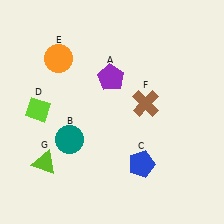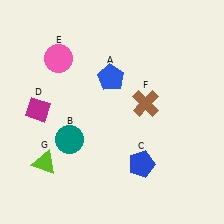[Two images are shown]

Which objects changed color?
A changed from purple to blue. D changed from lime to magenta. E changed from orange to pink.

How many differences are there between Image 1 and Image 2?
There are 3 differences between the two images.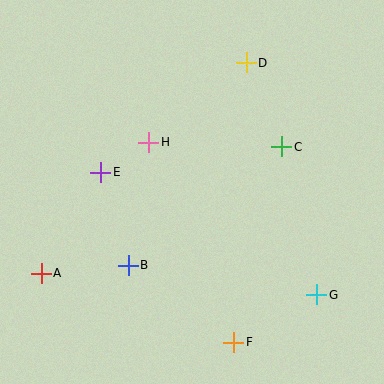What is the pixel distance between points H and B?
The distance between H and B is 125 pixels.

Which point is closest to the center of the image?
Point H at (149, 142) is closest to the center.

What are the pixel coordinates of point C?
Point C is at (282, 147).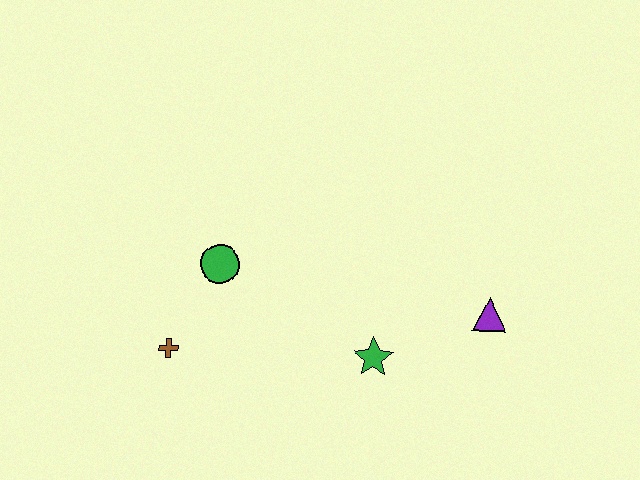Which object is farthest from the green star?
The brown cross is farthest from the green star.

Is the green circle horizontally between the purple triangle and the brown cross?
Yes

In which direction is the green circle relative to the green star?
The green circle is to the left of the green star.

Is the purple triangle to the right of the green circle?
Yes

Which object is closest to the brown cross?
The green circle is closest to the brown cross.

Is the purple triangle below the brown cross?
No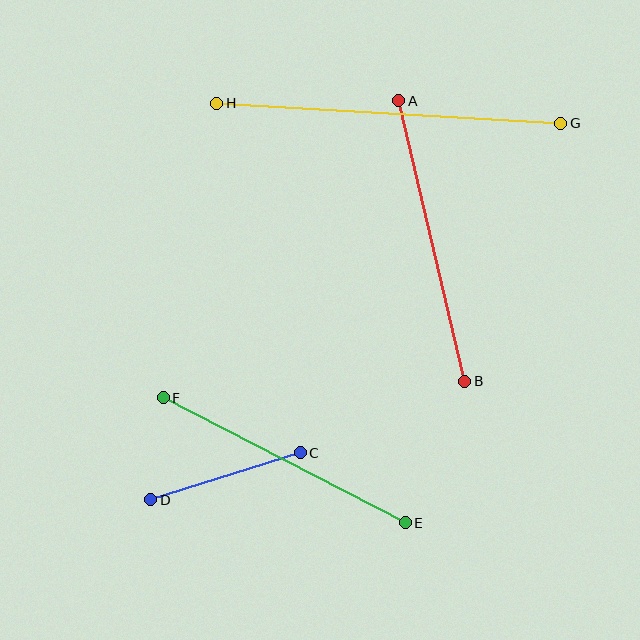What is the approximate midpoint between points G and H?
The midpoint is at approximately (389, 113) pixels.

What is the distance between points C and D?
The distance is approximately 157 pixels.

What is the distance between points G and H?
The distance is approximately 345 pixels.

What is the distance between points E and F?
The distance is approximately 272 pixels.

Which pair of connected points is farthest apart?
Points G and H are farthest apart.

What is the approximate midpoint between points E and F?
The midpoint is at approximately (284, 460) pixels.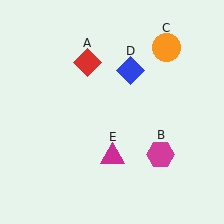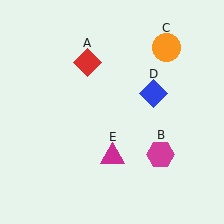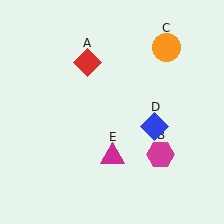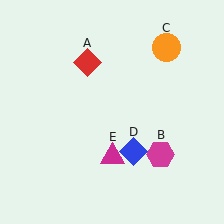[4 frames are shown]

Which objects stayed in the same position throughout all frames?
Red diamond (object A) and magenta hexagon (object B) and orange circle (object C) and magenta triangle (object E) remained stationary.